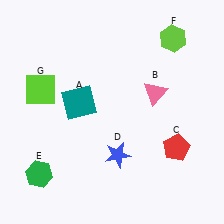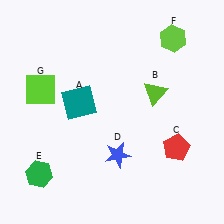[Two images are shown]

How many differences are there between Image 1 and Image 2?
There is 1 difference between the two images.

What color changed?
The triangle (B) changed from pink in Image 1 to lime in Image 2.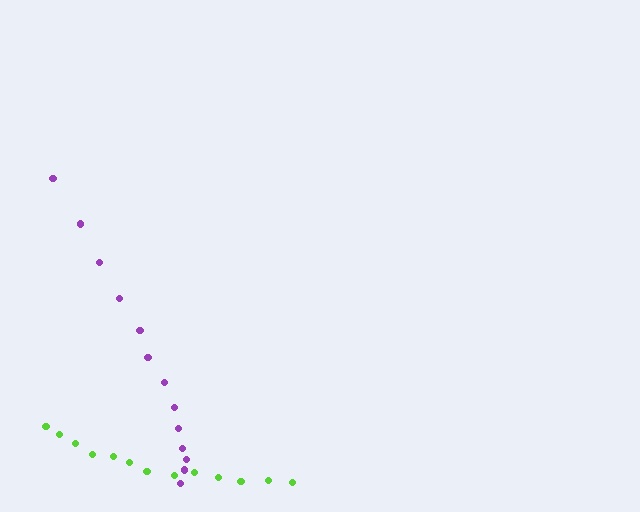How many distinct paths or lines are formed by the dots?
There are 2 distinct paths.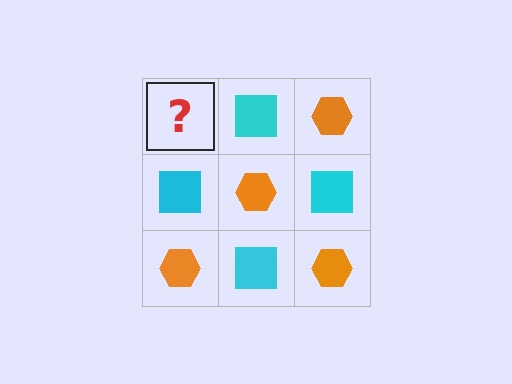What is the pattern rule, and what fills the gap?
The rule is that it alternates orange hexagon and cyan square in a checkerboard pattern. The gap should be filled with an orange hexagon.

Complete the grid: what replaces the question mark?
The question mark should be replaced with an orange hexagon.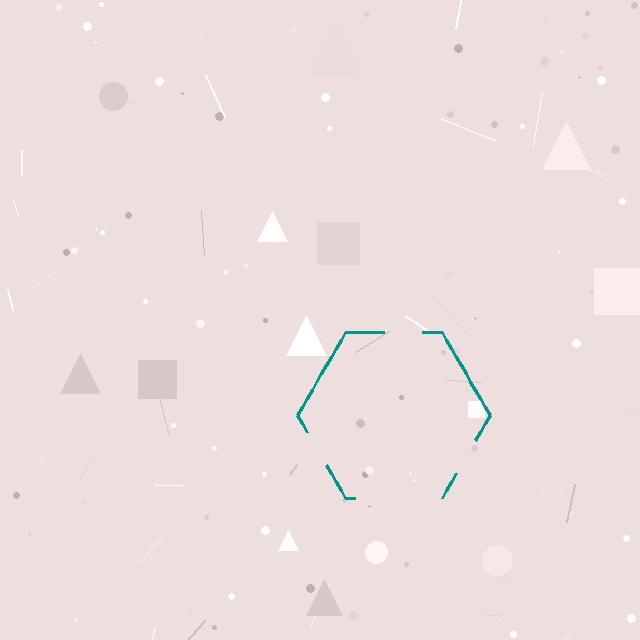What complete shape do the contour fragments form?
The contour fragments form a hexagon.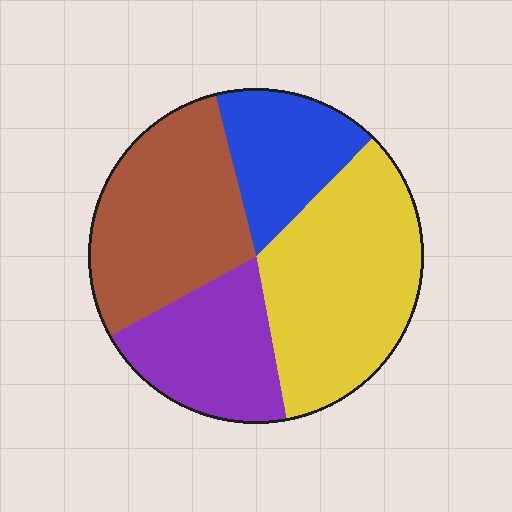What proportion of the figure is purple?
Purple takes up about one fifth (1/5) of the figure.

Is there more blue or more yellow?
Yellow.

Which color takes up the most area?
Yellow, at roughly 35%.